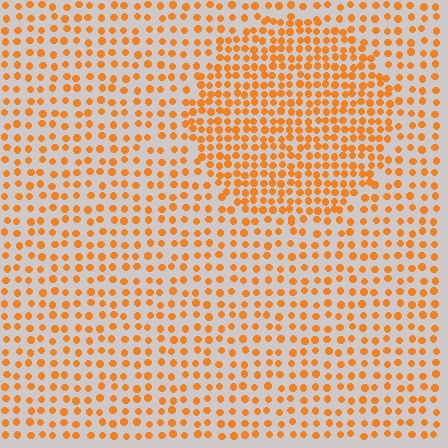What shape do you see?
I see a circle.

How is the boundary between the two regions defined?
The boundary is defined by a change in element density (approximately 1.8x ratio). All elements are the same color, size, and shape.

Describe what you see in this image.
The image contains small orange elements arranged at two different densities. A circle-shaped region is visible where the elements are more densely packed than the surrounding area.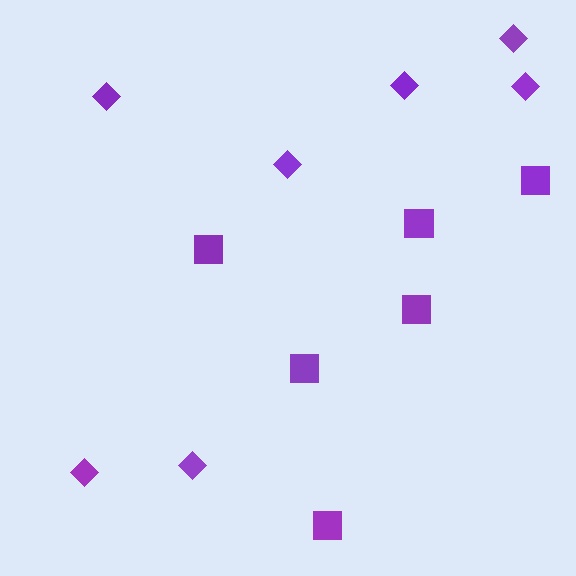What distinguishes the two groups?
There are 2 groups: one group of diamonds (7) and one group of squares (6).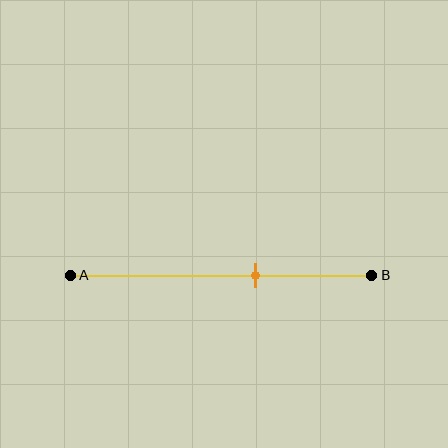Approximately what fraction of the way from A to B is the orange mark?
The orange mark is approximately 60% of the way from A to B.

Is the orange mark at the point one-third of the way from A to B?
No, the mark is at about 60% from A, not at the 33% one-third point.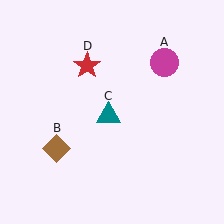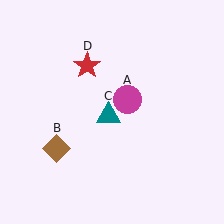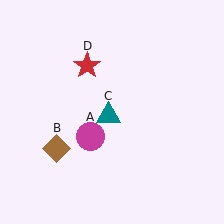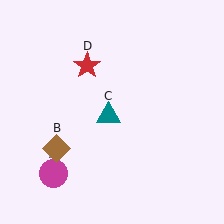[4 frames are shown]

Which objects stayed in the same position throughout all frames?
Brown diamond (object B) and teal triangle (object C) and red star (object D) remained stationary.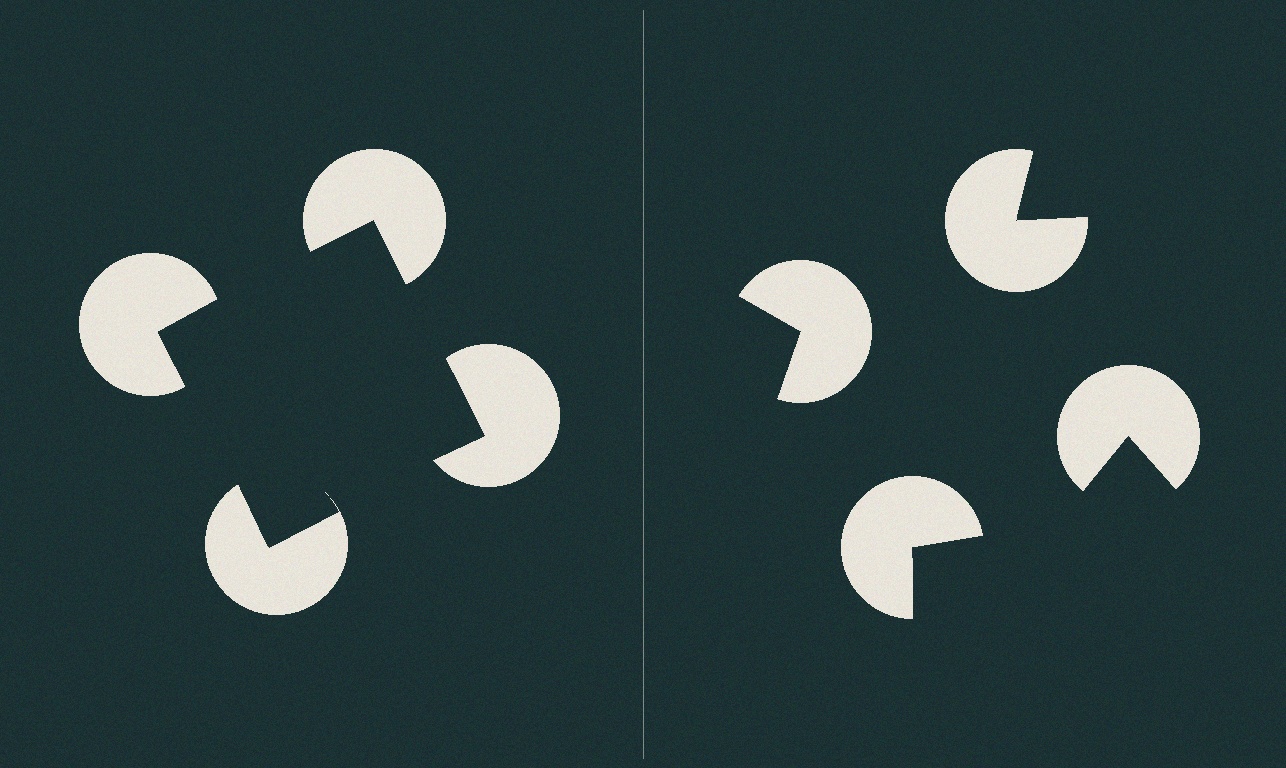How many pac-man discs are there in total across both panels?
8 — 4 on each side.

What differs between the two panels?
The pac-man discs are positioned identically on both sides; only the wedge orientations differ. On the left they align to a square; on the right they are misaligned.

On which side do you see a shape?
An illusory square appears on the left side. On the right side the wedge cuts are rotated, so no coherent shape forms.